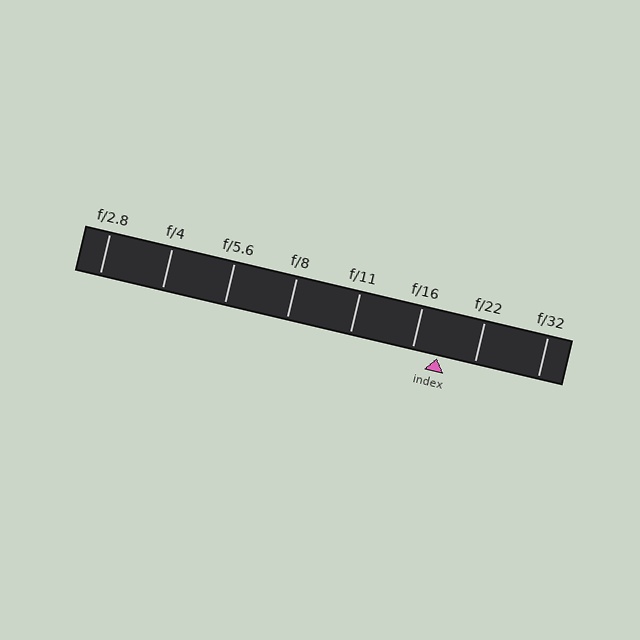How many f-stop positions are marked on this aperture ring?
There are 8 f-stop positions marked.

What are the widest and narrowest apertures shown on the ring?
The widest aperture shown is f/2.8 and the narrowest is f/32.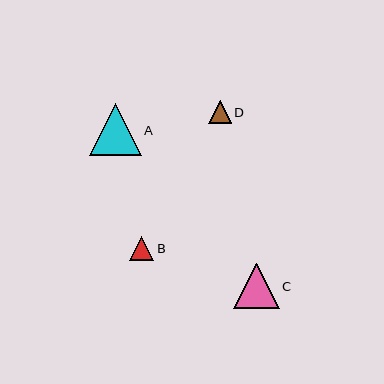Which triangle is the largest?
Triangle A is the largest with a size of approximately 52 pixels.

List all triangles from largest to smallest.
From largest to smallest: A, C, B, D.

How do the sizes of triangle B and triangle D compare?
Triangle B and triangle D are approximately the same size.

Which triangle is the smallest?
Triangle D is the smallest with a size of approximately 22 pixels.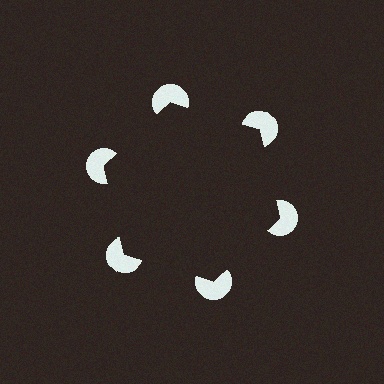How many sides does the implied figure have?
6 sides.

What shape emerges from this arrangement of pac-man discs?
An illusory hexagon — its edges are inferred from the aligned wedge cuts in the pac-man discs, not physically drawn.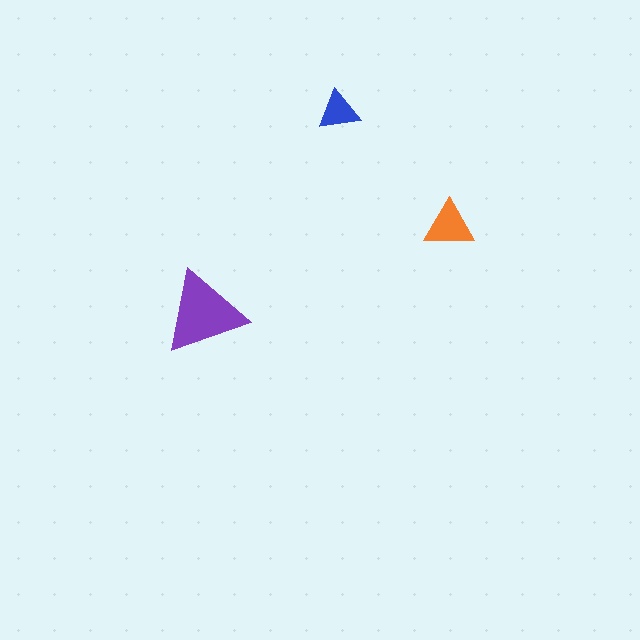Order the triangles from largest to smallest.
the purple one, the orange one, the blue one.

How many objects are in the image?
There are 3 objects in the image.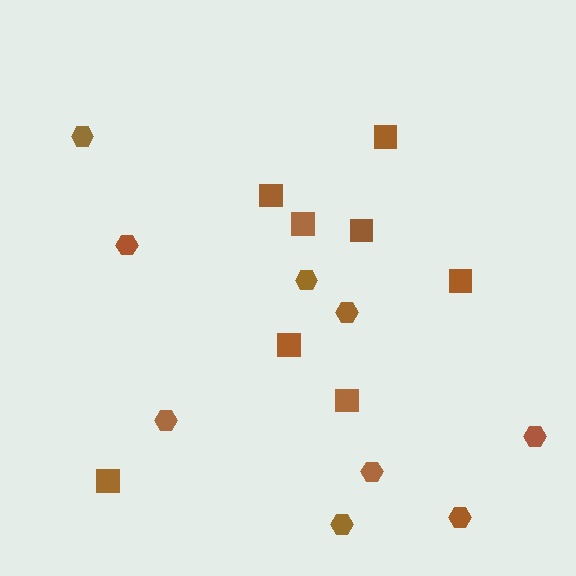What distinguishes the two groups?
There are 2 groups: one group of hexagons (9) and one group of squares (8).